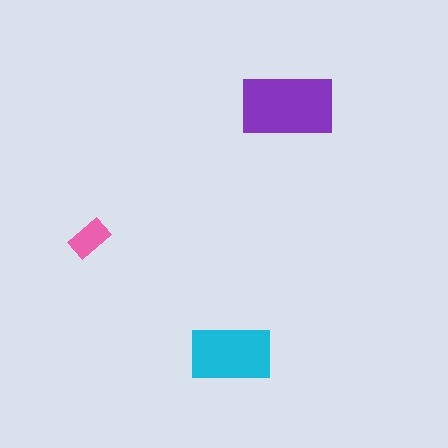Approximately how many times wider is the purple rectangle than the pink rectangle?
About 2.5 times wider.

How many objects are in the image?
There are 3 objects in the image.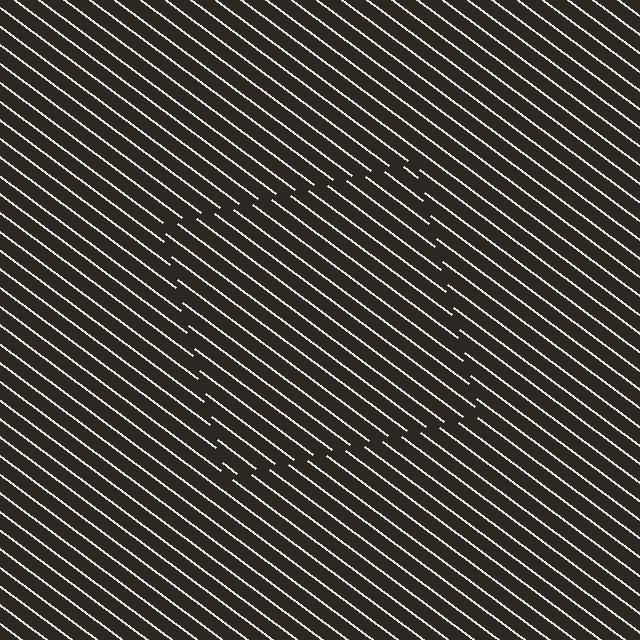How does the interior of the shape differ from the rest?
The interior of the shape contains the same grating, shifted by half a period — the contour is defined by the phase discontinuity where line-ends from the inner and outer gratings abut.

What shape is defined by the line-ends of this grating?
An illusory square. The interior of the shape contains the same grating, shifted by half a period — the contour is defined by the phase discontinuity where line-ends from the inner and outer gratings abut.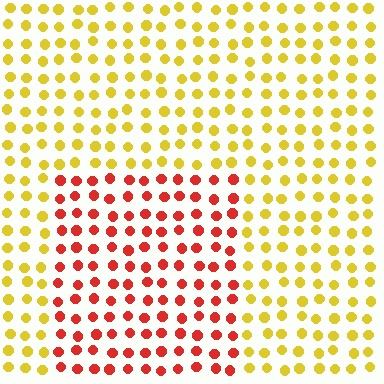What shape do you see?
I see a rectangle.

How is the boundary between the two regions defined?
The boundary is defined purely by a slight shift in hue (about 54 degrees). Spacing, size, and orientation are identical on both sides.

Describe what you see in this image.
The image is filled with small yellow elements in a uniform arrangement. A rectangle-shaped region is visible where the elements are tinted to a slightly different hue, forming a subtle color boundary.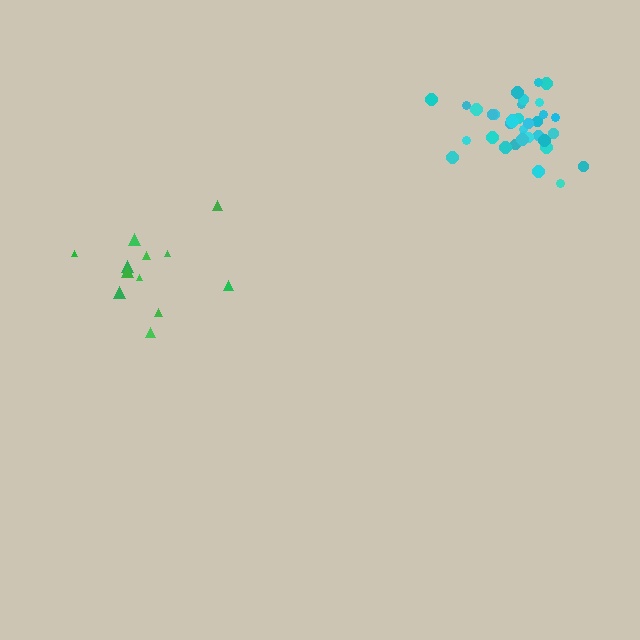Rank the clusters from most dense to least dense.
cyan, green.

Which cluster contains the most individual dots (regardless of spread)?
Cyan (35).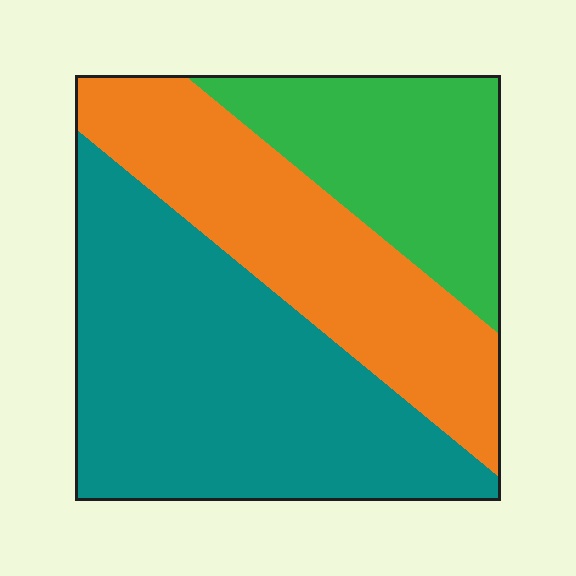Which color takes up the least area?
Green, at roughly 25%.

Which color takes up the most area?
Teal, at roughly 45%.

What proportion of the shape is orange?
Orange takes up about one third (1/3) of the shape.